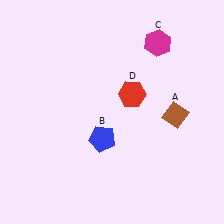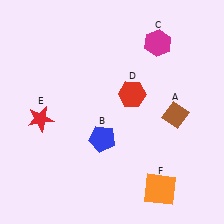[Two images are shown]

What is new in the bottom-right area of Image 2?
An orange square (F) was added in the bottom-right area of Image 2.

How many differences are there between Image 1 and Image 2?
There are 2 differences between the two images.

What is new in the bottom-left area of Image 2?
A red star (E) was added in the bottom-left area of Image 2.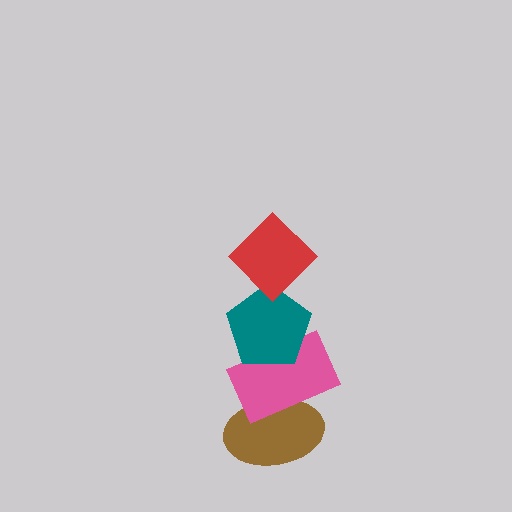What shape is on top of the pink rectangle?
The teal pentagon is on top of the pink rectangle.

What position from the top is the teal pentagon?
The teal pentagon is 2nd from the top.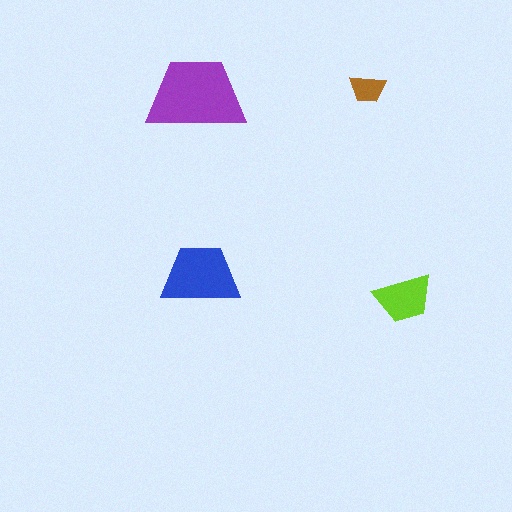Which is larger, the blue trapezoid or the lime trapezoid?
The blue one.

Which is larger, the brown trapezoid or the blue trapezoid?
The blue one.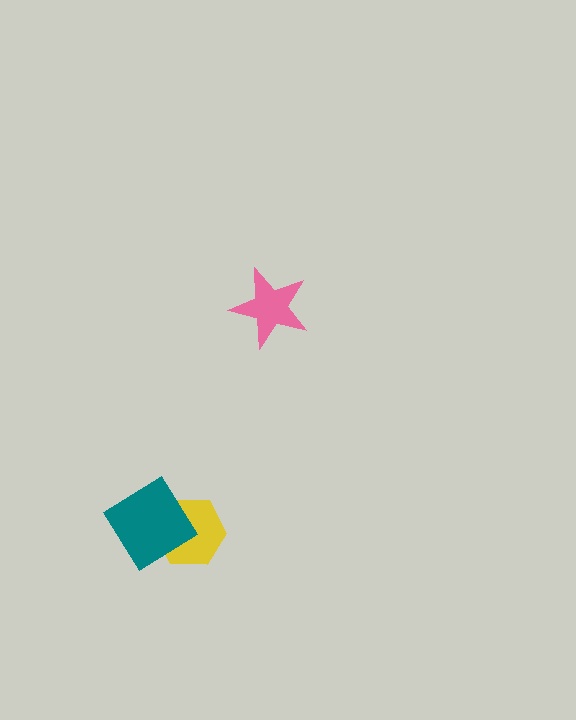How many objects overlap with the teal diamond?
1 object overlaps with the teal diamond.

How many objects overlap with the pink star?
0 objects overlap with the pink star.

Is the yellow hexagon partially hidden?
Yes, it is partially covered by another shape.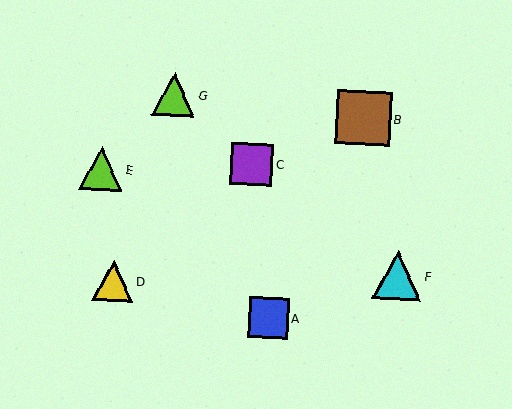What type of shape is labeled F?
Shape F is a cyan triangle.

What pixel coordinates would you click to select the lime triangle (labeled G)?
Click at (174, 94) to select the lime triangle G.